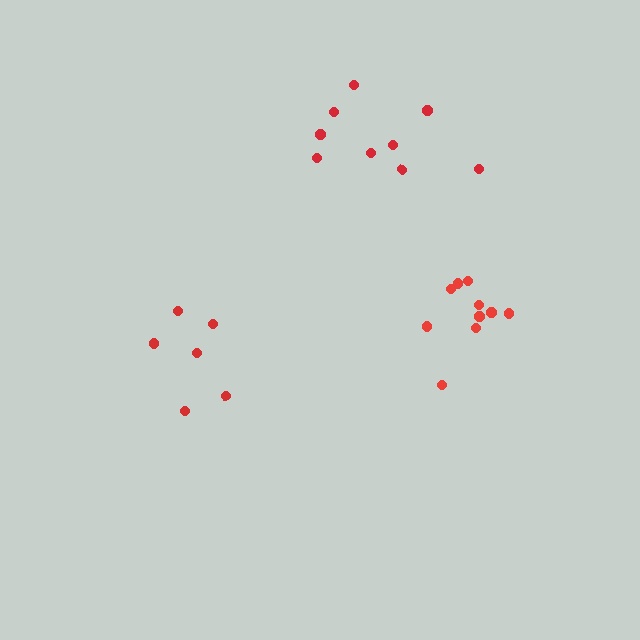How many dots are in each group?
Group 1: 10 dots, Group 2: 6 dots, Group 3: 9 dots (25 total).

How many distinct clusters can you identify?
There are 3 distinct clusters.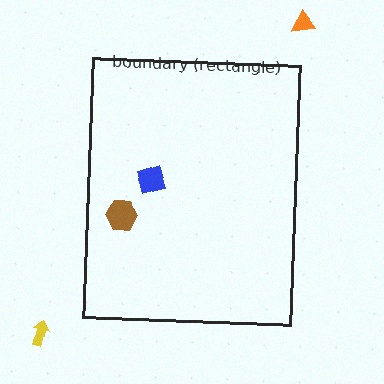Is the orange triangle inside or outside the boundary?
Outside.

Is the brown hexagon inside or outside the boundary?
Inside.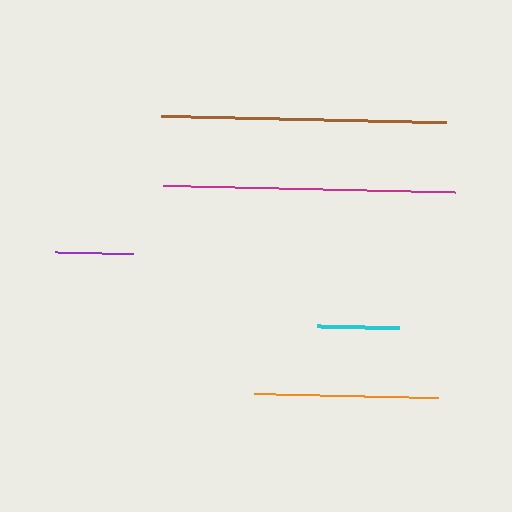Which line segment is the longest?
The magenta line is the longest at approximately 293 pixels.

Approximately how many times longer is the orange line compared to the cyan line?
The orange line is approximately 2.2 times the length of the cyan line.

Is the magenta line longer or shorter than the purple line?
The magenta line is longer than the purple line.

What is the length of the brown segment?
The brown segment is approximately 284 pixels long.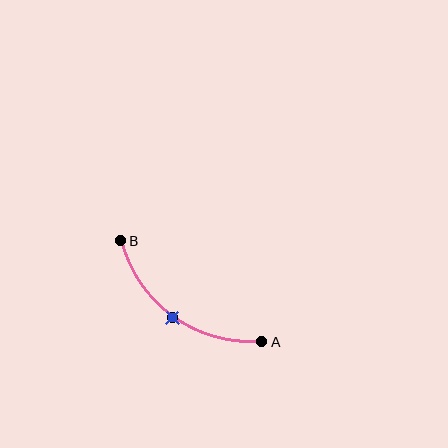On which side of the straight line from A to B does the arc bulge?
The arc bulges below and to the left of the straight line connecting A and B.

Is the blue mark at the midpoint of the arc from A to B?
Yes. The blue mark lies on the arc at equal arc-length from both A and B — it is the arc midpoint.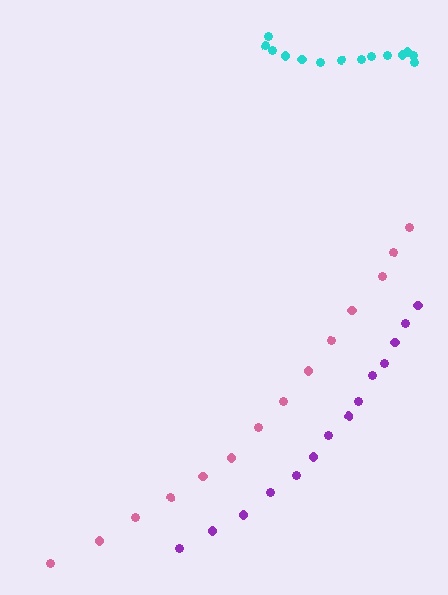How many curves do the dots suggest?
There are 3 distinct paths.